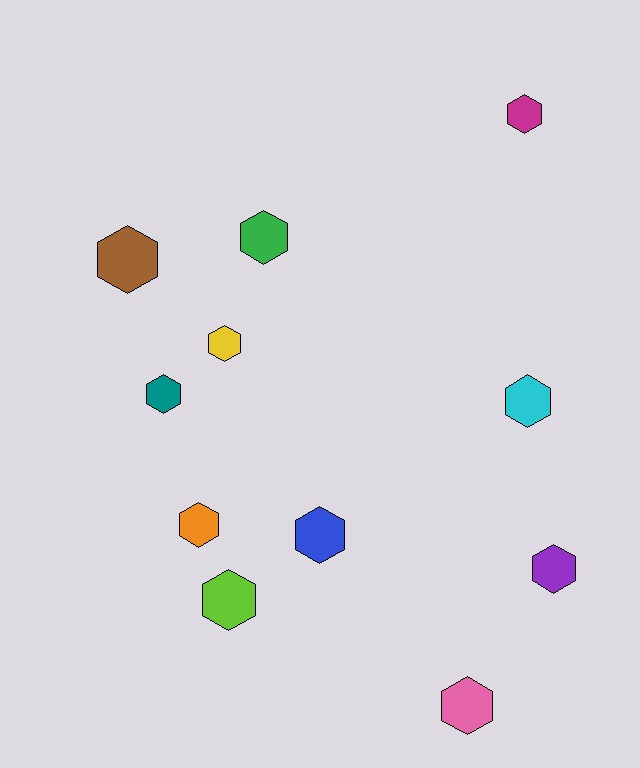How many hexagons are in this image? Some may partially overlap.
There are 11 hexagons.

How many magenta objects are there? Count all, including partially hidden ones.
There is 1 magenta object.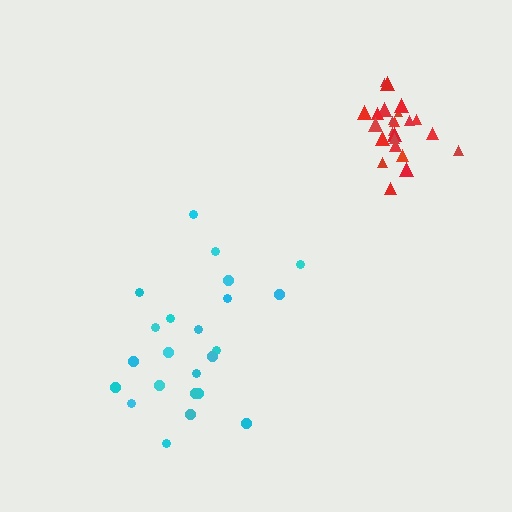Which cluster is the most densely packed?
Red.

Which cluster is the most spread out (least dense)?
Cyan.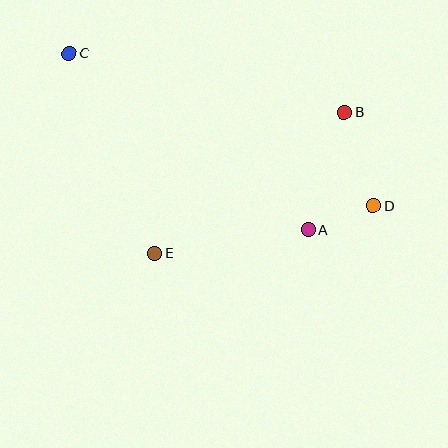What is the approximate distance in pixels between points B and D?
The distance between B and D is approximately 97 pixels.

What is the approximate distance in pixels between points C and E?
The distance between C and E is approximately 217 pixels.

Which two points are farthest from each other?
Points C and D are farthest from each other.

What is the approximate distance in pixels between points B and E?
The distance between B and E is approximately 236 pixels.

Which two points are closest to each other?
Points A and D are closest to each other.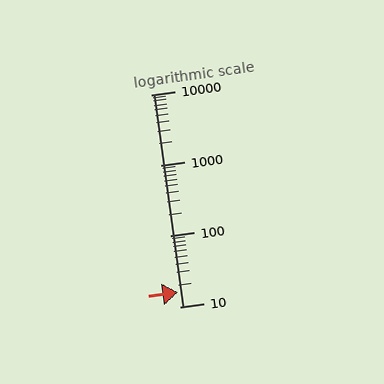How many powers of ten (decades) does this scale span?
The scale spans 3 decades, from 10 to 10000.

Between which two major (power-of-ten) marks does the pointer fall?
The pointer is between 10 and 100.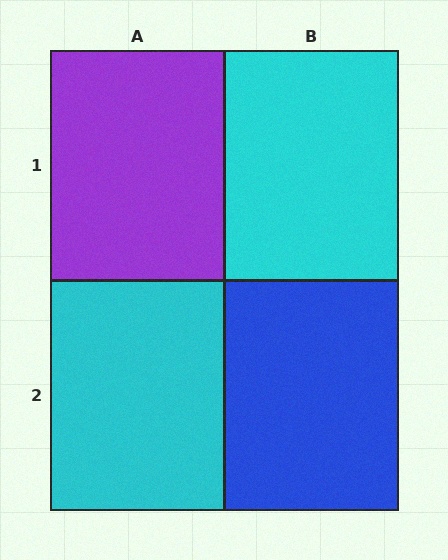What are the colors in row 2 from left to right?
Cyan, blue.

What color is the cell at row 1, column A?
Purple.